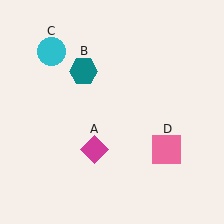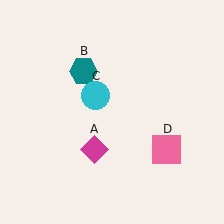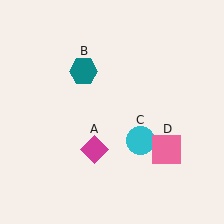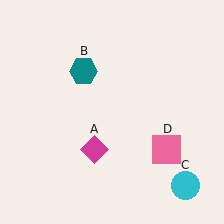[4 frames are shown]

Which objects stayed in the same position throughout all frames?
Magenta diamond (object A) and teal hexagon (object B) and pink square (object D) remained stationary.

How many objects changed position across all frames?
1 object changed position: cyan circle (object C).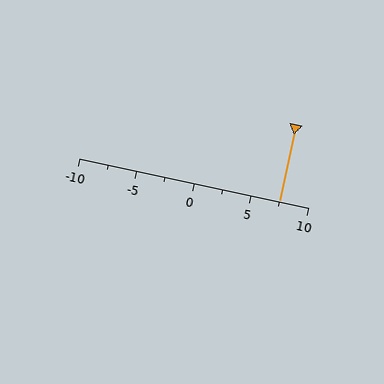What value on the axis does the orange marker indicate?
The marker indicates approximately 7.5.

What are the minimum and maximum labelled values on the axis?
The axis runs from -10 to 10.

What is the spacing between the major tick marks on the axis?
The major ticks are spaced 5 apart.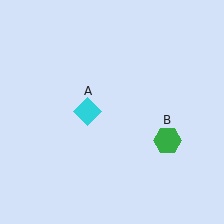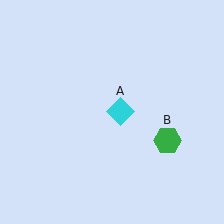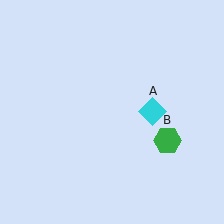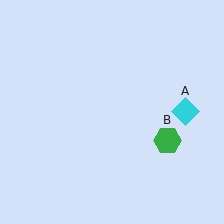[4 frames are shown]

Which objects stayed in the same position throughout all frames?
Green hexagon (object B) remained stationary.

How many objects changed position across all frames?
1 object changed position: cyan diamond (object A).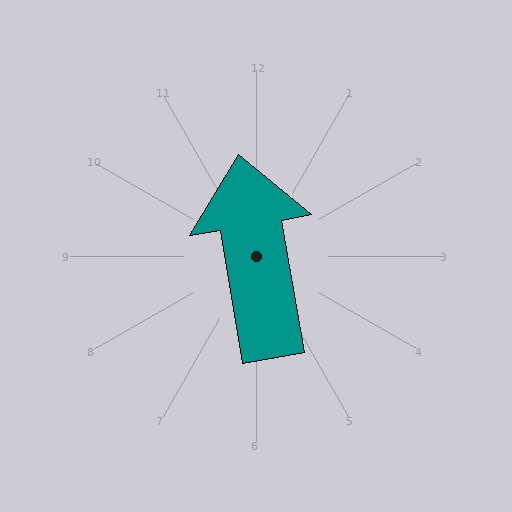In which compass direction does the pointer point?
North.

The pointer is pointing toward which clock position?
Roughly 12 o'clock.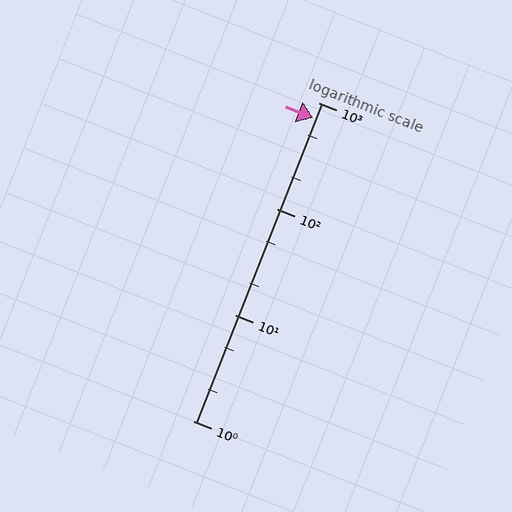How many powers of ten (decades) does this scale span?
The scale spans 3 decades, from 1 to 1000.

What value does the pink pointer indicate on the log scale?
The pointer indicates approximately 720.